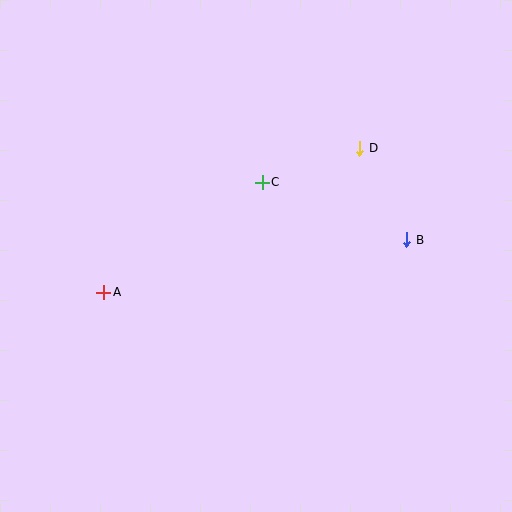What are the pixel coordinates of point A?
Point A is at (104, 292).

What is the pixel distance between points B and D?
The distance between B and D is 103 pixels.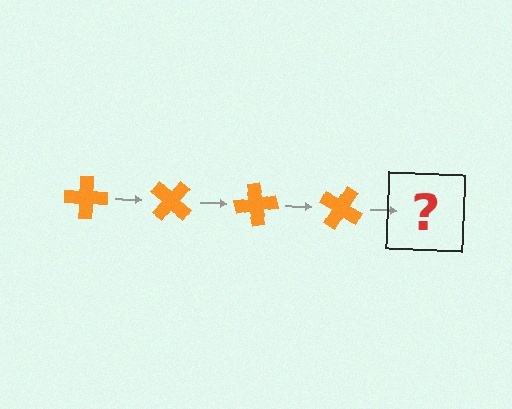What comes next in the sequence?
The next element should be an orange cross rotated 160 degrees.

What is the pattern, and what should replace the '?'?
The pattern is that the cross rotates 40 degrees each step. The '?' should be an orange cross rotated 160 degrees.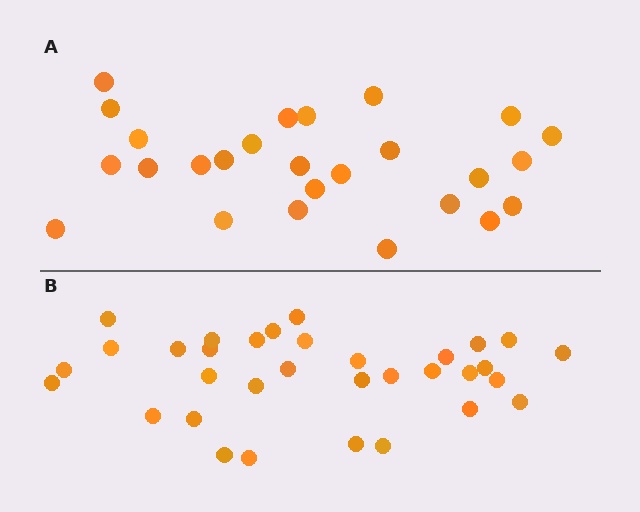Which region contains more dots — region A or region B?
Region B (the bottom region) has more dots.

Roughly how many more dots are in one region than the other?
Region B has roughly 8 or so more dots than region A.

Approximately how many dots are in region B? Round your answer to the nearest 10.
About 30 dots. (The exact count is 33, which rounds to 30.)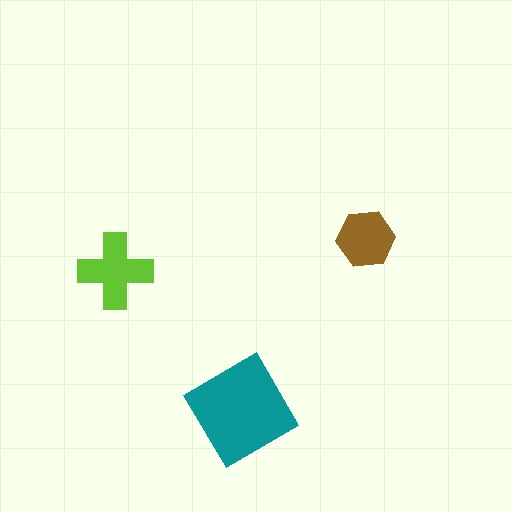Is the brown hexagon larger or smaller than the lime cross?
Smaller.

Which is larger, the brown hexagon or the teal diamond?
The teal diamond.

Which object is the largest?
The teal diamond.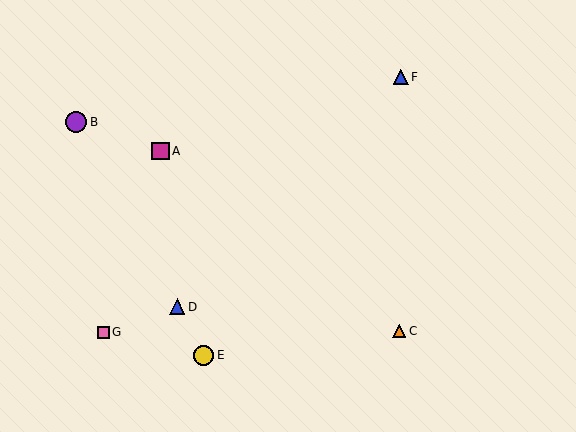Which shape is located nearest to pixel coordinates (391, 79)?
The blue triangle (labeled F) at (401, 77) is nearest to that location.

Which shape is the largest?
The purple circle (labeled B) is the largest.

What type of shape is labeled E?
Shape E is a yellow circle.